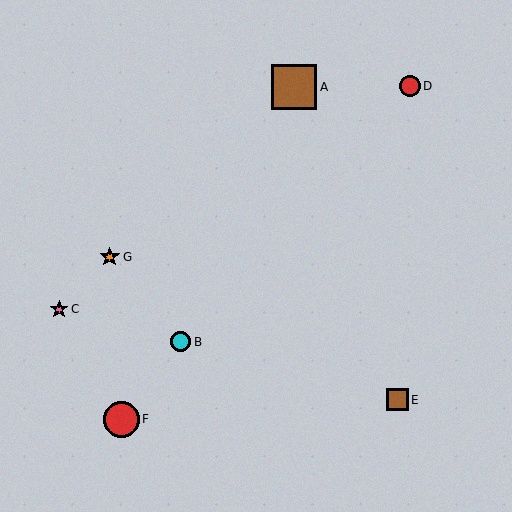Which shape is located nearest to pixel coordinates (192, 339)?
The cyan circle (labeled B) at (180, 342) is nearest to that location.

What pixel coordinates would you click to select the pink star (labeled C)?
Click at (59, 309) to select the pink star C.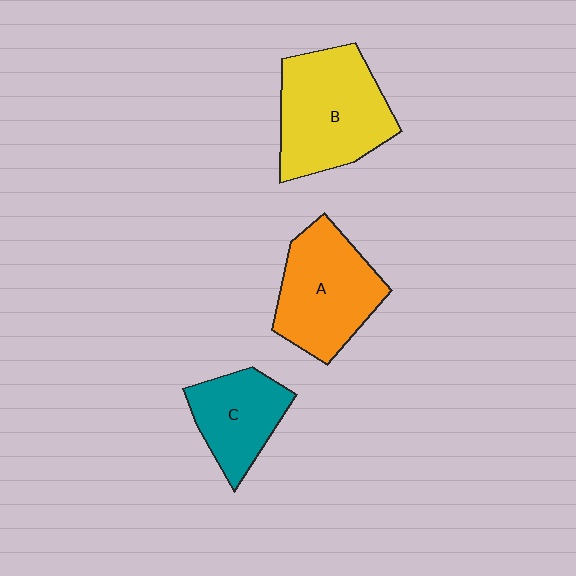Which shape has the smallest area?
Shape C (teal).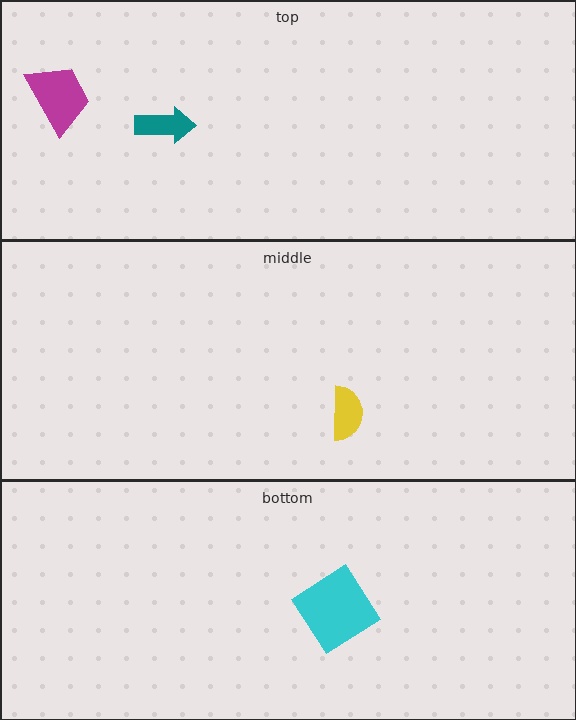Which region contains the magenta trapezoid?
The top region.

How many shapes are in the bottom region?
1.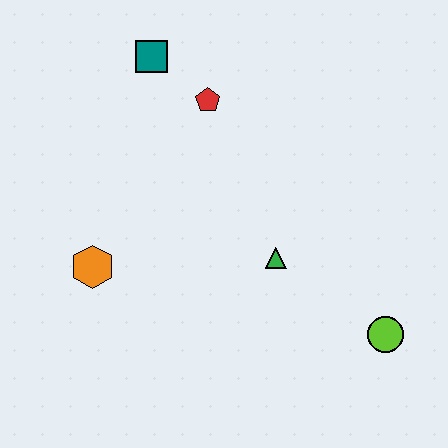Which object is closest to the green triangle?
The lime circle is closest to the green triangle.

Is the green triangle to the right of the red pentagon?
Yes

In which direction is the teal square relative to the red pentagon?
The teal square is to the left of the red pentagon.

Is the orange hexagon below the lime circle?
No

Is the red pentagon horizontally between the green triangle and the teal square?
Yes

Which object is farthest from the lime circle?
The teal square is farthest from the lime circle.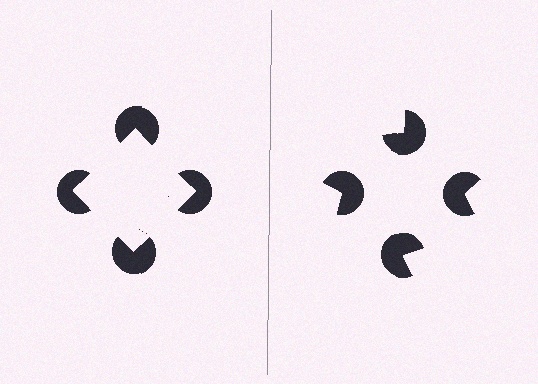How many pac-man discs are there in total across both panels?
8 — 4 on each side.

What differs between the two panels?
The pac-man discs are positioned identically on both sides; only the wedge orientations differ. On the left they align to a square; on the right they are misaligned.